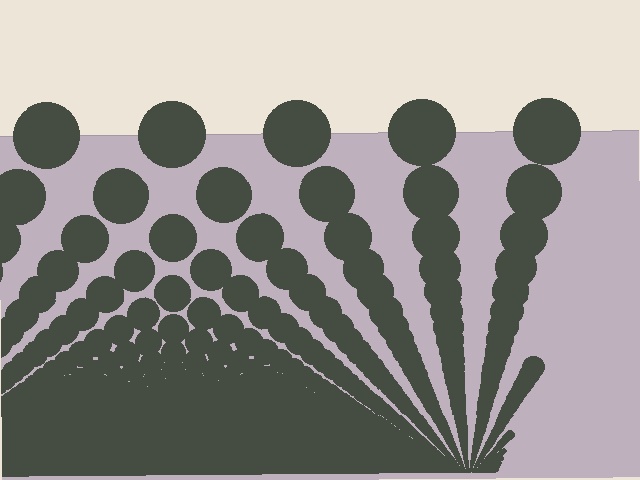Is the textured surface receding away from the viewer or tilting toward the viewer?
The surface appears to tilt toward the viewer. Texture elements get larger and sparser toward the top.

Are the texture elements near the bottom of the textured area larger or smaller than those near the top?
Smaller. The gradient is inverted — elements near the bottom are smaller and denser.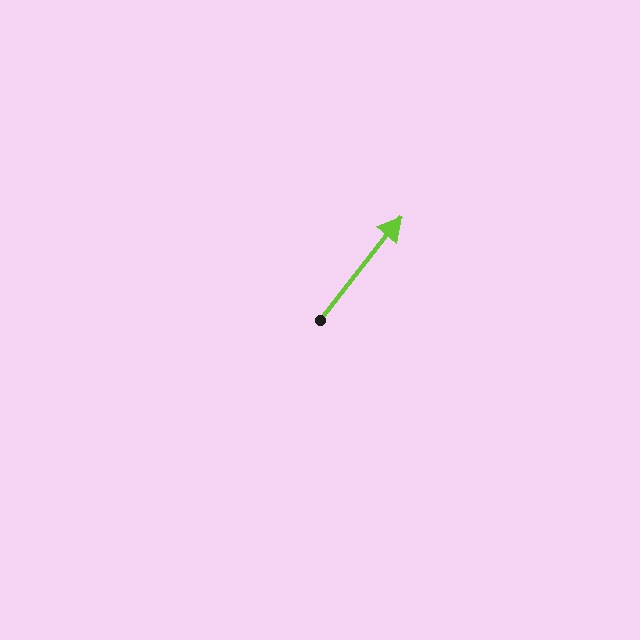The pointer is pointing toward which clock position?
Roughly 1 o'clock.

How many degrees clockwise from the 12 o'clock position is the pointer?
Approximately 38 degrees.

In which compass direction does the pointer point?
Northeast.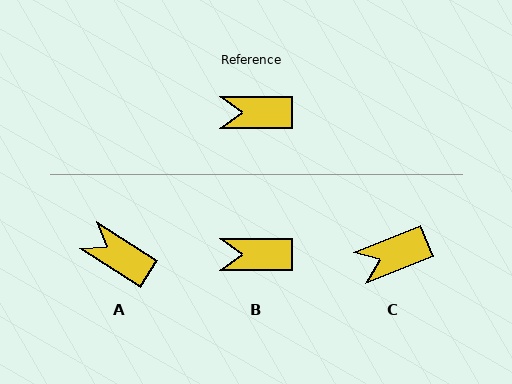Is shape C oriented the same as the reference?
No, it is off by about 22 degrees.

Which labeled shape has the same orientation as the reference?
B.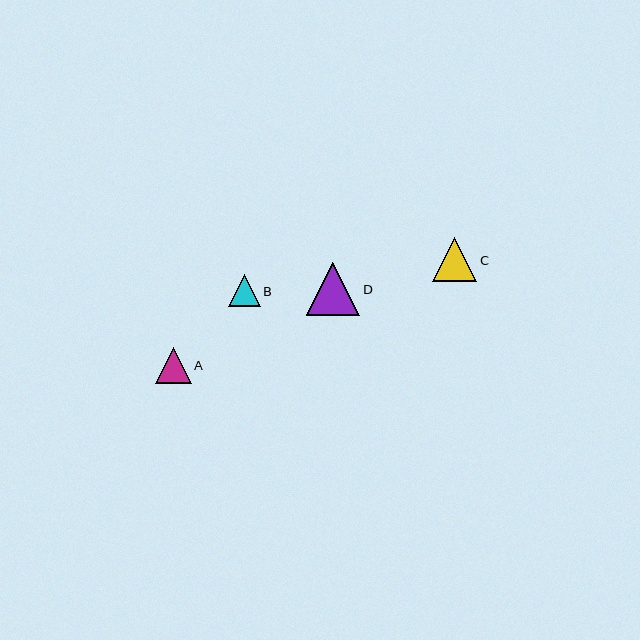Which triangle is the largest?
Triangle D is the largest with a size of approximately 54 pixels.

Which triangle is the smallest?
Triangle B is the smallest with a size of approximately 32 pixels.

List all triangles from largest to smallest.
From largest to smallest: D, C, A, B.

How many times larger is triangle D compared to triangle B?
Triangle D is approximately 1.7 times the size of triangle B.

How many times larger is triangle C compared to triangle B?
Triangle C is approximately 1.4 times the size of triangle B.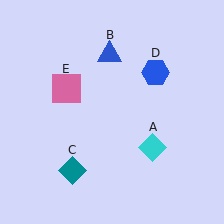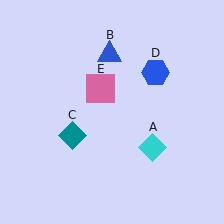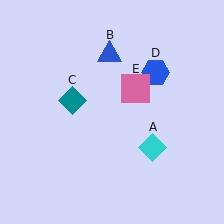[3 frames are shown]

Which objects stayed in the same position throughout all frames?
Cyan diamond (object A) and blue triangle (object B) and blue hexagon (object D) remained stationary.